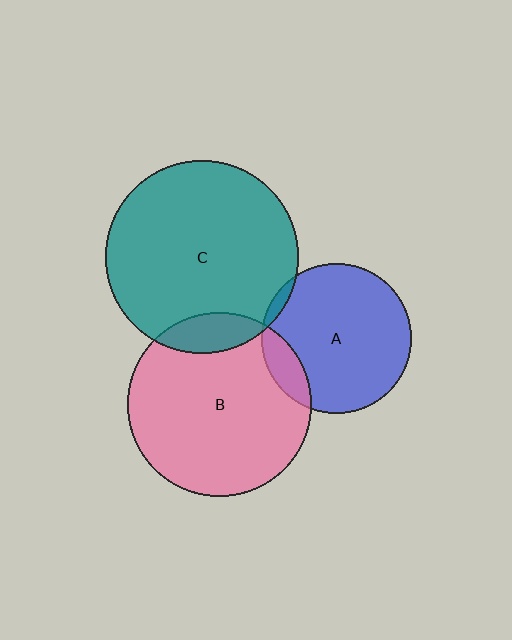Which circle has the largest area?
Circle C (teal).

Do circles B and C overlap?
Yes.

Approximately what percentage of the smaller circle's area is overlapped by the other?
Approximately 10%.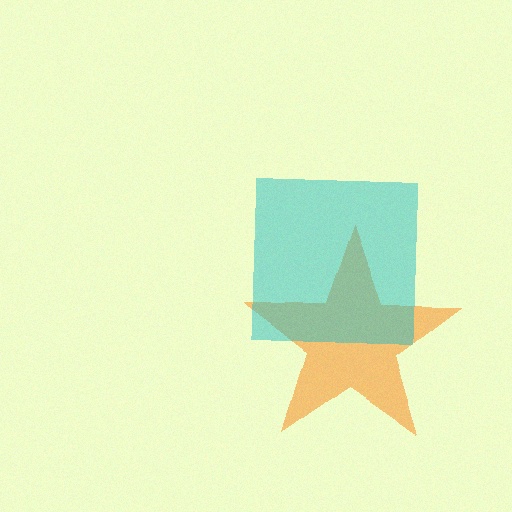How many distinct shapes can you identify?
There are 2 distinct shapes: an orange star, a cyan square.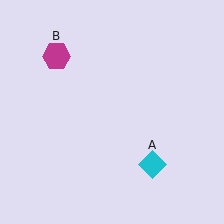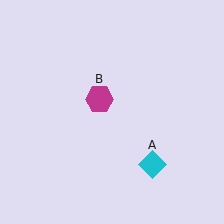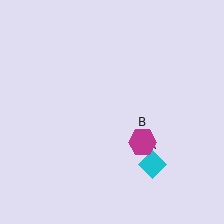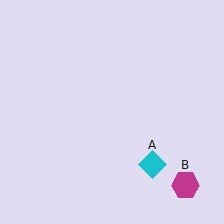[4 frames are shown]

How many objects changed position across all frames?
1 object changed position: magenta hexagon (object B).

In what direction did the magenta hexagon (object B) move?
The magenta hexagon (object B) moved down and to the right.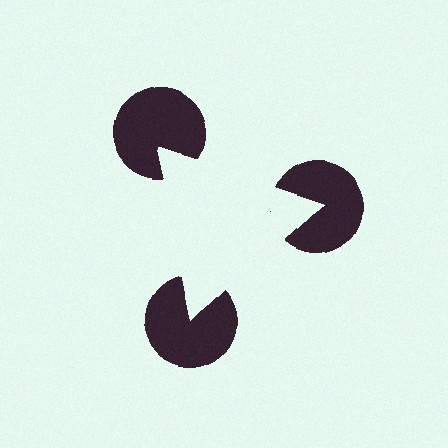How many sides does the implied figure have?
3 sides.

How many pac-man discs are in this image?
There are 3 — one at each vertex of the illusory triangle.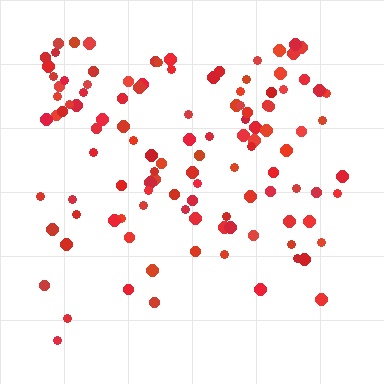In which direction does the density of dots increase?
From bottom to top, with the top side densest.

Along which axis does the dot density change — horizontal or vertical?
Vertical.